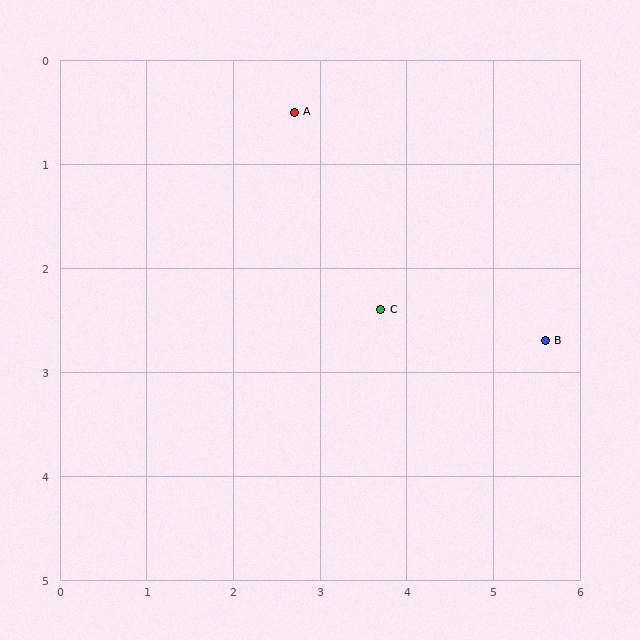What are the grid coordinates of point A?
Point A is at approximately (2.7, 0.5).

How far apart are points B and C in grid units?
Points B and C are about 1.9 grid units apart.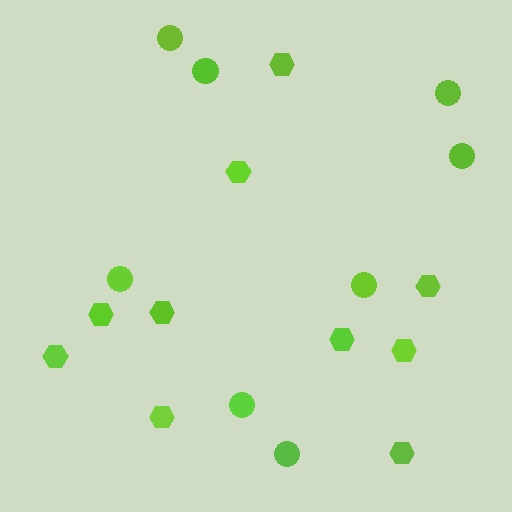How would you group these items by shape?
There are 2 groups: one group of hexagons (10) and one group of circles (8).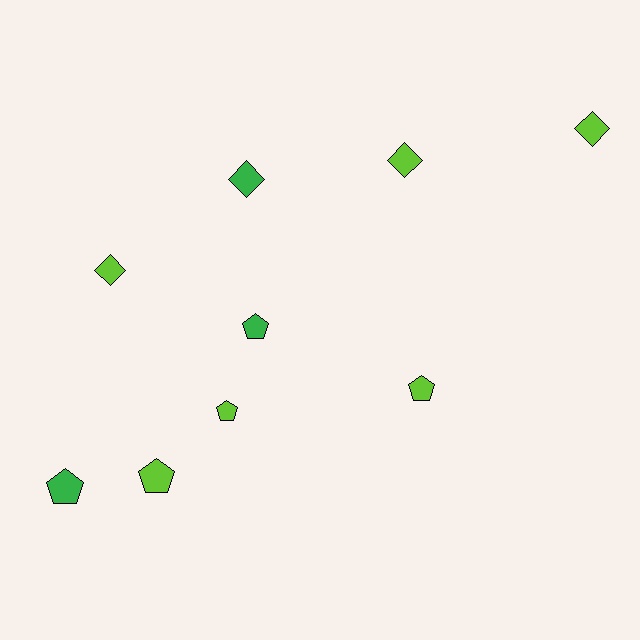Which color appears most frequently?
Lime, with 6 objects.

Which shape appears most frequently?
Pentagon, with 5 objects.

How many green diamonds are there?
There is 1 green diamond.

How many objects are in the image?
There are 9 objects.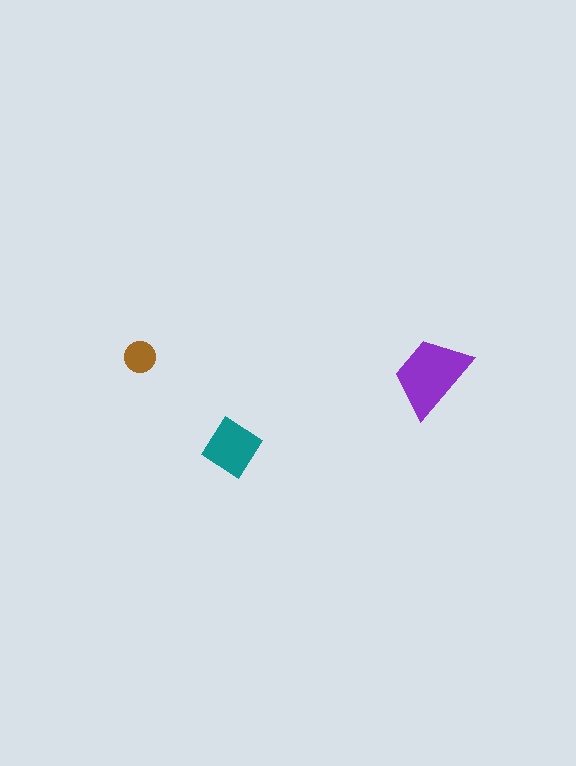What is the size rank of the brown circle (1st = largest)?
3rd.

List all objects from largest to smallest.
The purple trapezoid, the teal diamond, the brown circle.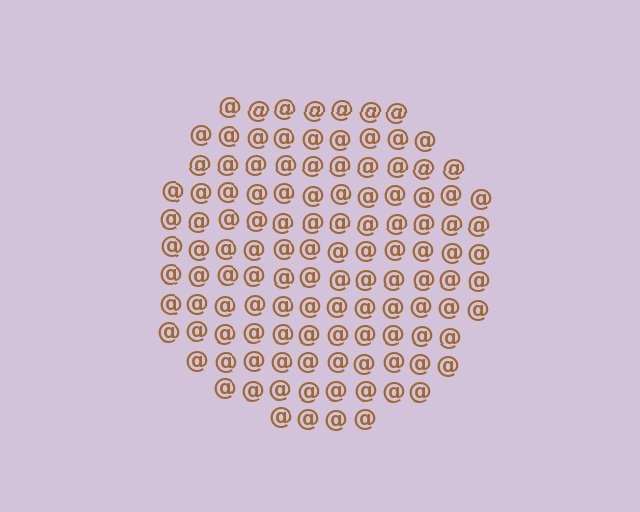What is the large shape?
The large shape is a circle.